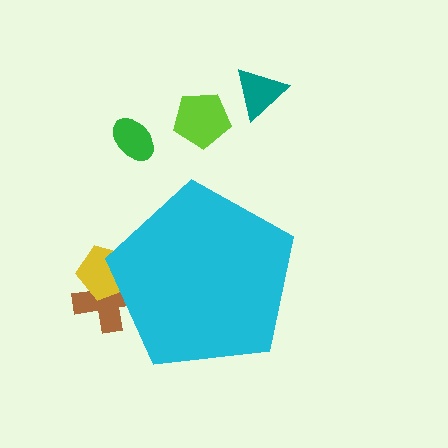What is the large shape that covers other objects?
A cyan pentagon.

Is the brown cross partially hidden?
Yes, the brown cross is partially hidden behind the cyan pentagon.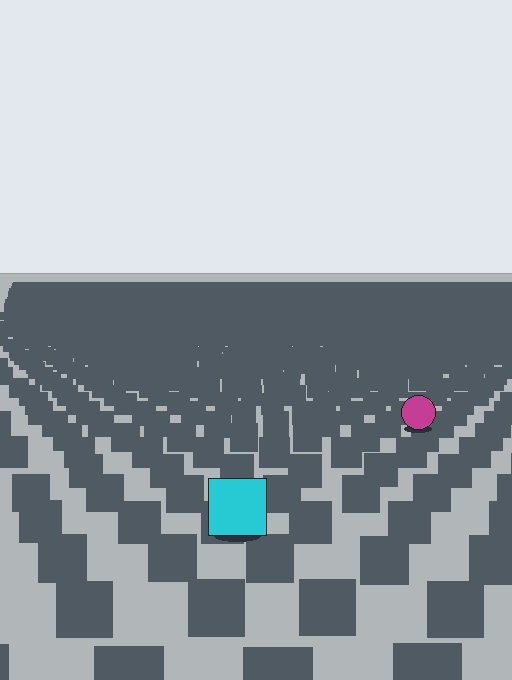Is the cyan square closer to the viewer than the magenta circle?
Yes. The cyan square is closer — you can tell from the texture gradient: the ground texture is coarser near it.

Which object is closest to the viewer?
The cyan square is closest. The texture marks near it are larger and more spread out.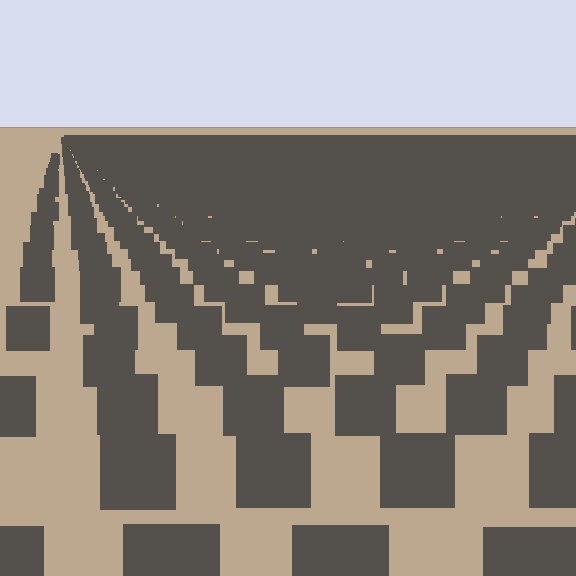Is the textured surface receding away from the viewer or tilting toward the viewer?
The surface is receding away from the viewer. Texture elements get smaller and denser toward the top.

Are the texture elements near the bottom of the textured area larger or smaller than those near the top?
Larger. Near the bottom, elements are closer to the viewer and appear at a bigger on-screen size.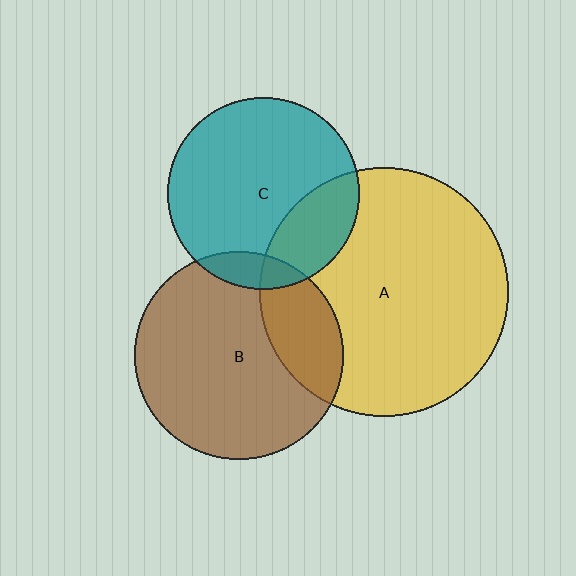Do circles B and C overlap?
Yes.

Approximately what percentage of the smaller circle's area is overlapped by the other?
Approximately 10%.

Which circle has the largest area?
Circle A (yellow).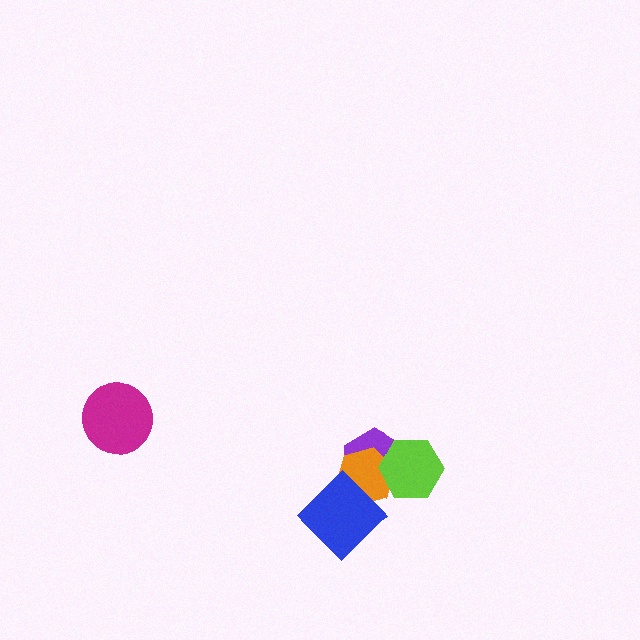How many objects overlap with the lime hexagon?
2 objects overlap with the lime hexagon.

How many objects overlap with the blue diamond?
2 objects overlap with the blue diamond.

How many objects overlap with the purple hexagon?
3 objects overlap with the purple hexagon.